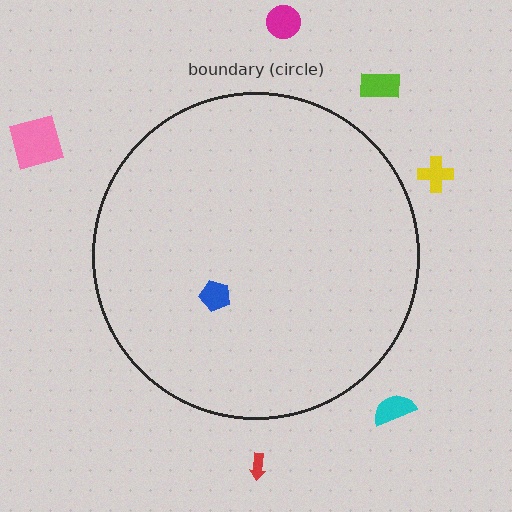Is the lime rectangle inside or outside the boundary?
Outside.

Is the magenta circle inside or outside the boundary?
Outside.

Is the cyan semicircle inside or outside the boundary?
Outside.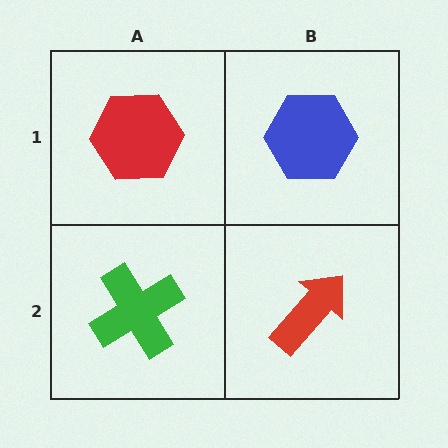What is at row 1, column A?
A red hexagon.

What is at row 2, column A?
A green cross.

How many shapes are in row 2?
2 shapes.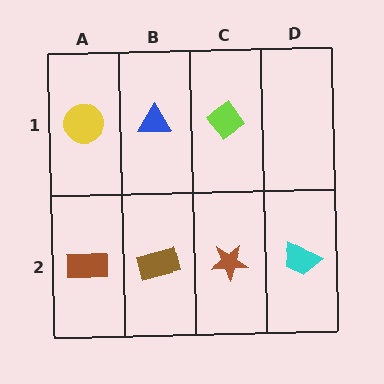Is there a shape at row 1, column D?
No, that cell is empty.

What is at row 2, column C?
A brown star.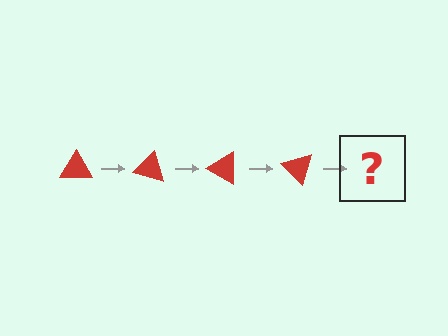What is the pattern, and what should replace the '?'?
The pattern is that the triangle rotates 15 degrees each step. The '?' should be a red triangle rotated 60 degrees.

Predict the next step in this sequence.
The next step is a red triangle rotated 60 degrees.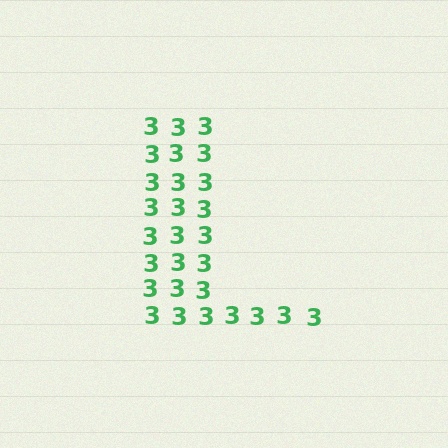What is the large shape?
The large shape is the letter L.